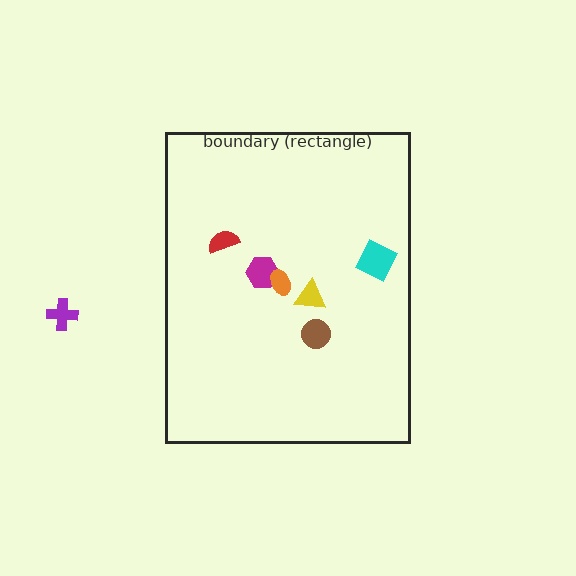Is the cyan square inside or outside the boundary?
Inside.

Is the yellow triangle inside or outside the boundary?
Inside.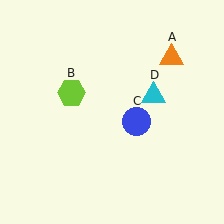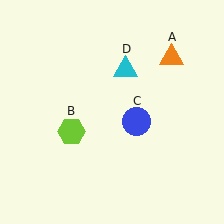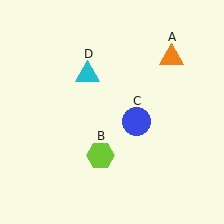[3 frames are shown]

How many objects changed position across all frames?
2 objects changed position: lime hexagon (object B), cyan triangle (object D).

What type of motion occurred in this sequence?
The lime hexagon (object B), cyan triangle (object D) rotated counterclockwise around the center of the scene.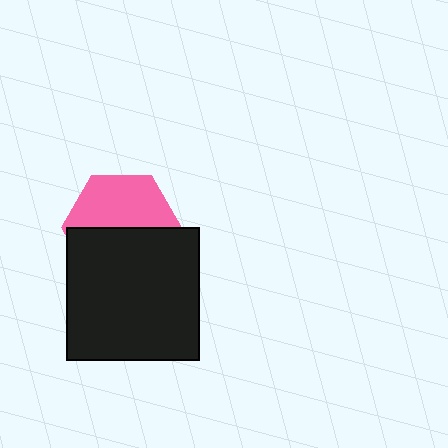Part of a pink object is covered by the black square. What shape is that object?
It is a hexagon.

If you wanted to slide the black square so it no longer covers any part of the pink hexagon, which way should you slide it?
Slide it down — that is the most direct way to separate the two shapes.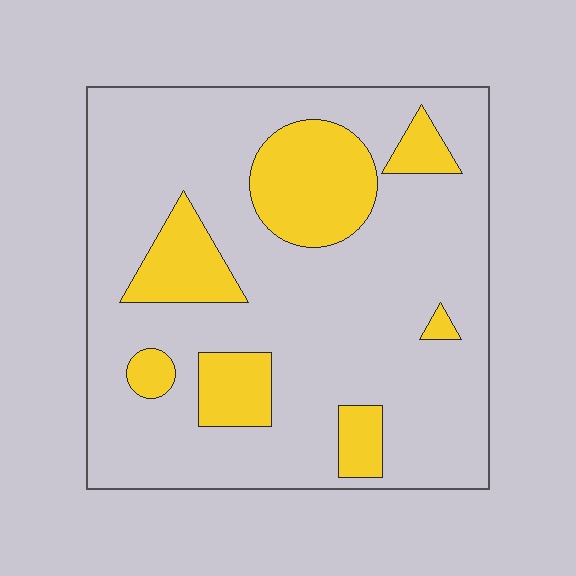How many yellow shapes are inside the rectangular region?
7.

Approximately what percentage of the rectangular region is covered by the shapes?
Approximately 20%.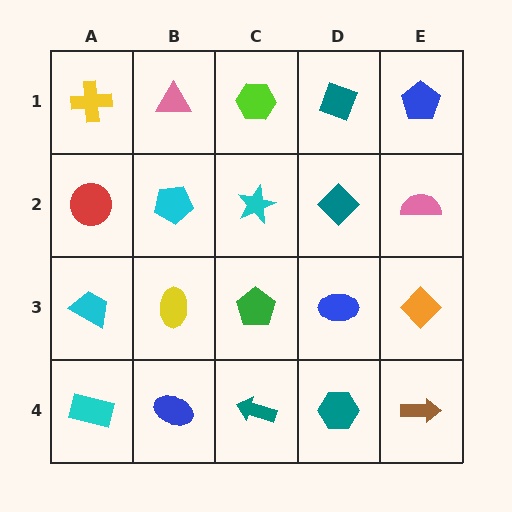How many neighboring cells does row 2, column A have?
3.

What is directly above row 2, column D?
A teal diamond.